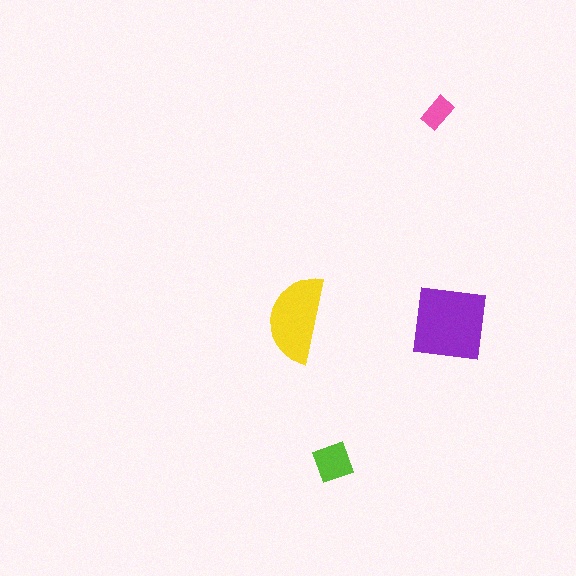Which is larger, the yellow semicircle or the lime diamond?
The yellow semicircle.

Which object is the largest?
The purple square.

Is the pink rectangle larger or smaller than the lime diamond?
Smaller.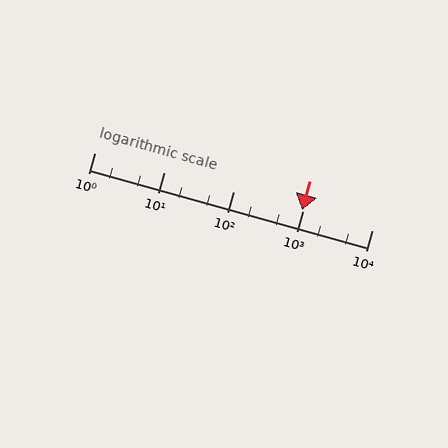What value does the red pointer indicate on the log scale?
The pointer indicates approximately 970.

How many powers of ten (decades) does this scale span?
The scale spans 4 decades, from 1 to 10000.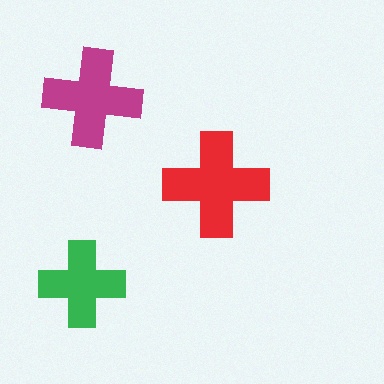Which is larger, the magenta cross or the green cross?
The magenta one.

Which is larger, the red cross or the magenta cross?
The red one.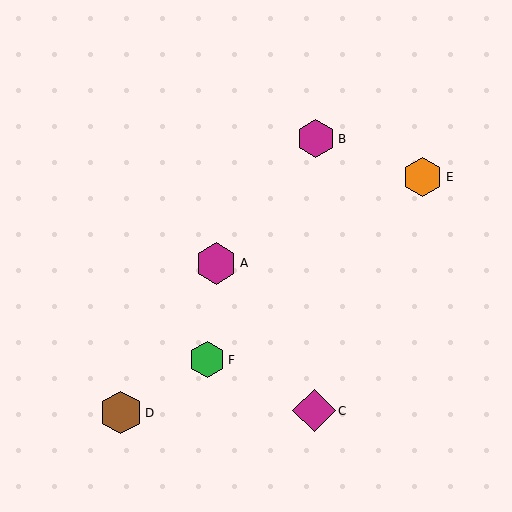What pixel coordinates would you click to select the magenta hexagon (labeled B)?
Click at (316, 139) to select the magenta hexagon B.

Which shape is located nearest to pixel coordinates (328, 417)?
The magenta diamond (labeled C) at (314, 411) is nearest to that location.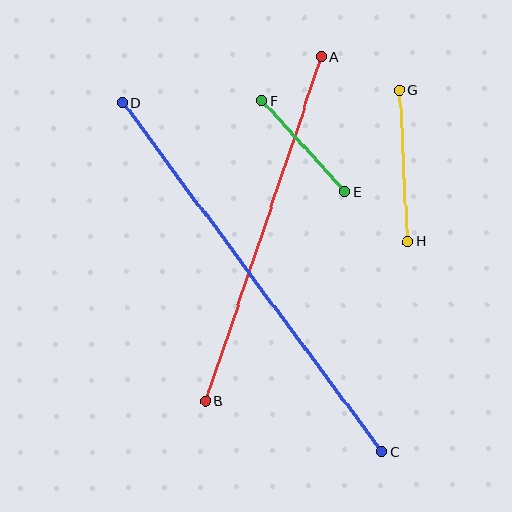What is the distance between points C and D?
The distance is approximately 434 pixels.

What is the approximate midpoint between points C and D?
The midpoint is at approximately (252, 277) pixels.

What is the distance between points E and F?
The distance is approximately 123 pixels.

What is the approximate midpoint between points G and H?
The midpoint is at approximately (404, 166) pixels.